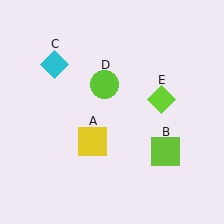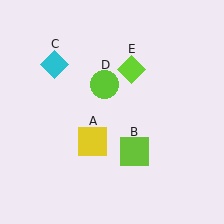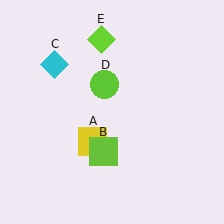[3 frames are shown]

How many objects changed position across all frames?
2 objects changed position: lime square (object B), lime diamond (object E).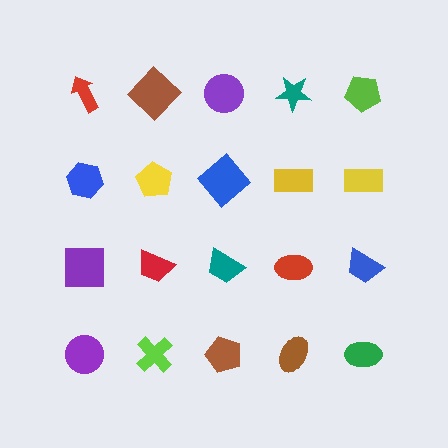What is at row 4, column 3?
A brown pentagon.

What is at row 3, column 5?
A blue trapezoid.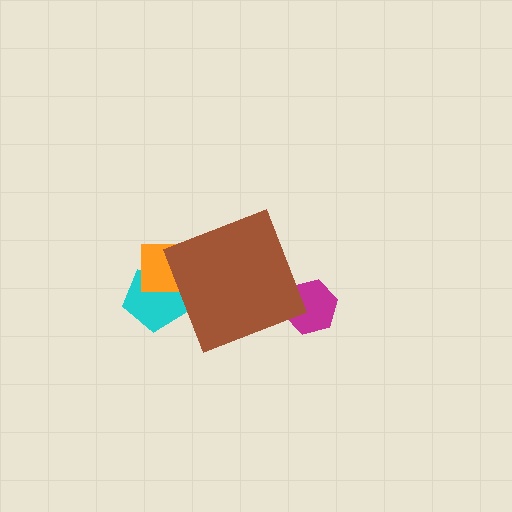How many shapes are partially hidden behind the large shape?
3 shapes are partially hidden.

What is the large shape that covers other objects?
A brown diamond.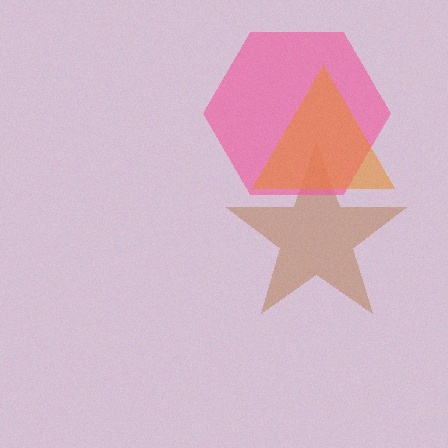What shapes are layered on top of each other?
The layered shapes are: a brown star, a pink hexagon, an orange triangle.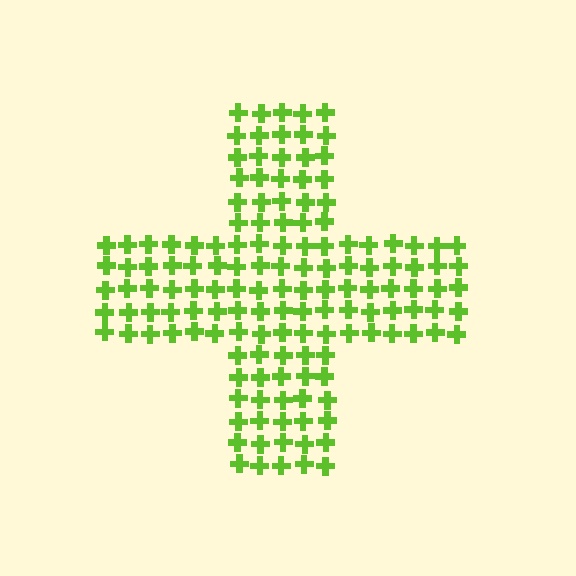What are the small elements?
The small elements are crosses.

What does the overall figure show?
The overall figure shows a cross.